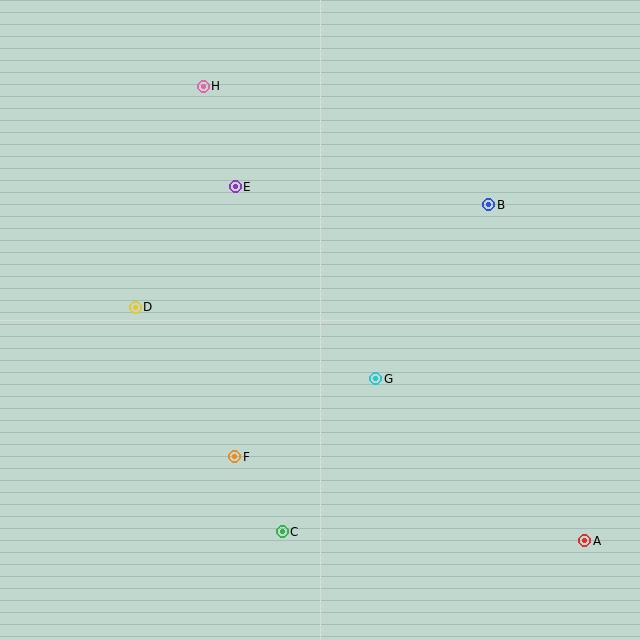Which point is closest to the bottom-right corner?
Point A is closest to the bottom-right corner.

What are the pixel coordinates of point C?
Point C is at (282, 532).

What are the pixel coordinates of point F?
Point F is at (235, 457).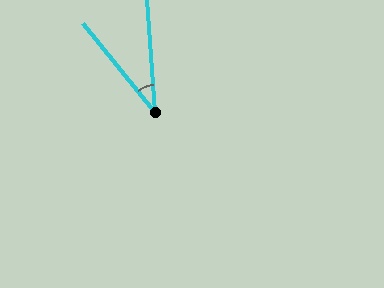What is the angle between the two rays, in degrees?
Approximately 35 degrees.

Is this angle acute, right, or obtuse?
It is acute.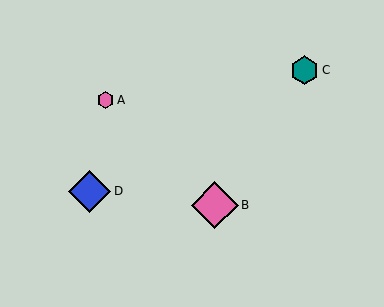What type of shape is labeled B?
Shape B is a pink diamond.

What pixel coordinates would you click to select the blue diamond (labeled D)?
Click at (90, 191) to select the blue diamond D.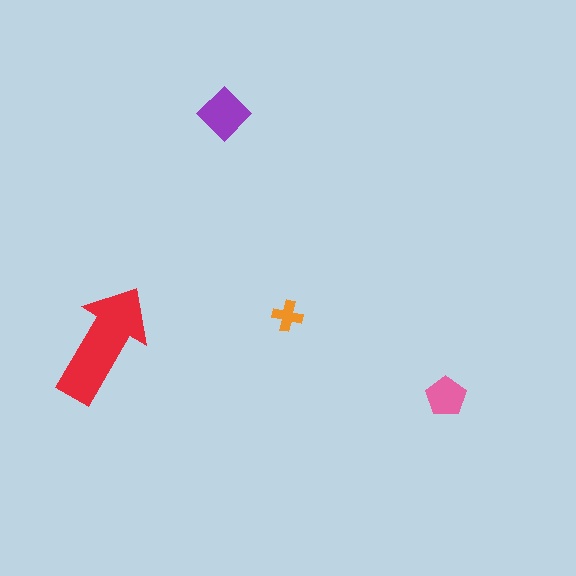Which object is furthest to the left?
The red arrow is leftmost.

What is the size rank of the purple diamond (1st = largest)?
2nd.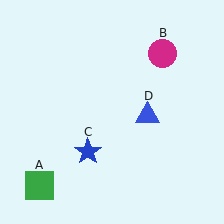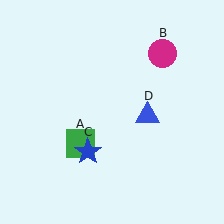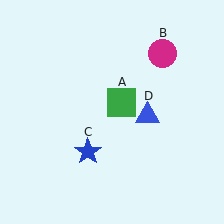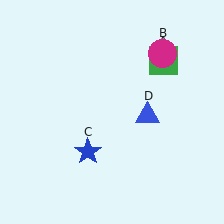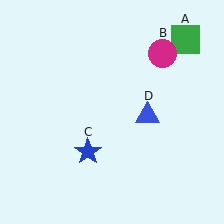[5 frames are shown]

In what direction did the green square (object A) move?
The green square (object A) moved up and to the right.